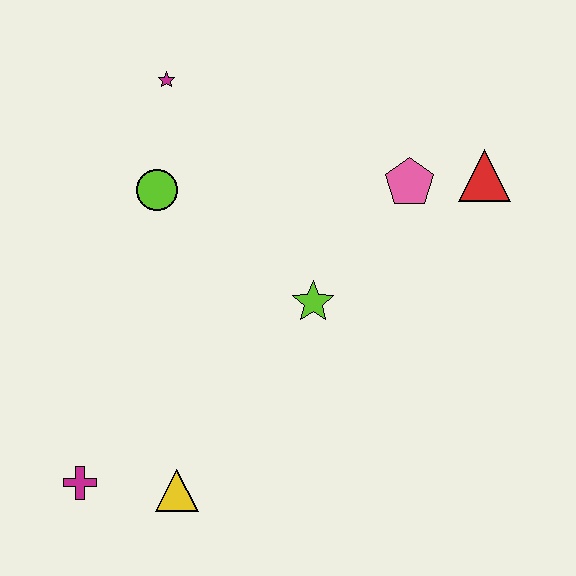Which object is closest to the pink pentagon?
The red triangle is closest to the pink pentagon.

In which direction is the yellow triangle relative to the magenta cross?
The yellow triangle is to the right of the magenta cross.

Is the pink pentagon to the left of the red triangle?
Yes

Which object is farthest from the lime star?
The magenta cross is farthest from the lime star.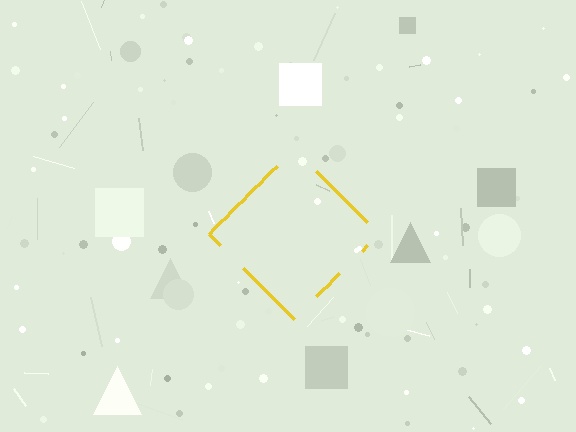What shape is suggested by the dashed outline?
The dashed outline suggests a diamond.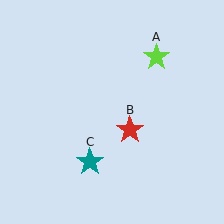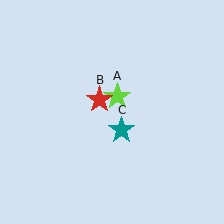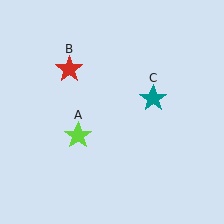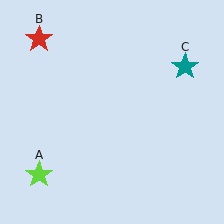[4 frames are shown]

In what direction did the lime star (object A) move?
The lime star (object A) moved down and to the left.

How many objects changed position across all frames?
3 objects changed position: lime star (object A), red star (object B), teal star (object C).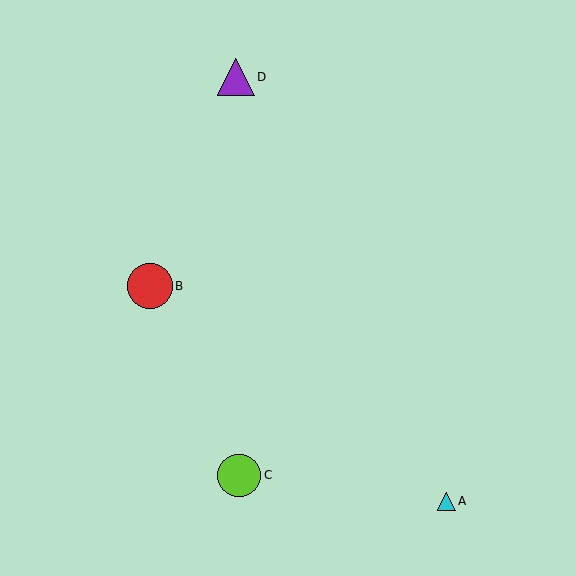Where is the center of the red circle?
The center of the red circle is at (150, 286).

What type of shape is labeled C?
Shape C is a lime circle.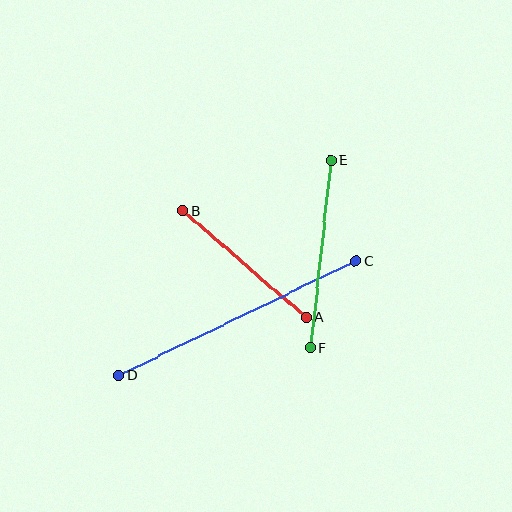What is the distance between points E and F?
The distance is approximately 189 pixels.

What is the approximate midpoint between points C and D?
The midpoint is at approximately (237, 318) pixels.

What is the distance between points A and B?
The distance is approximately 163 pixels.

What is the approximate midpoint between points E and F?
The midpoint is at approximately (321, 254) pixels.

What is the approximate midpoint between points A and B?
The midpoint is at approximately (245, 264) pixels.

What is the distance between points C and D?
The distance is approximately 263 pixels.